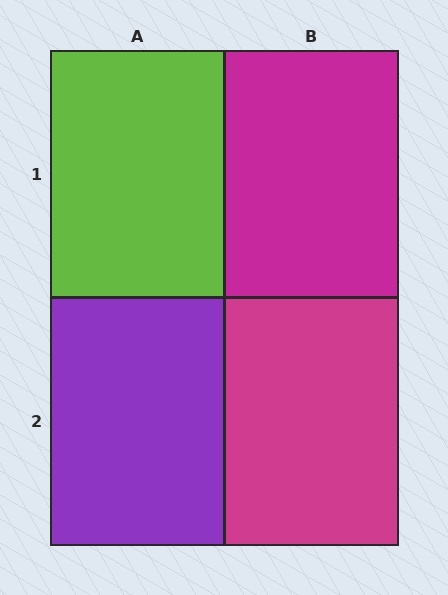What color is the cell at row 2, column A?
Purple.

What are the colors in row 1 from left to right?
Lime, magenta.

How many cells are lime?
1 cell is lime.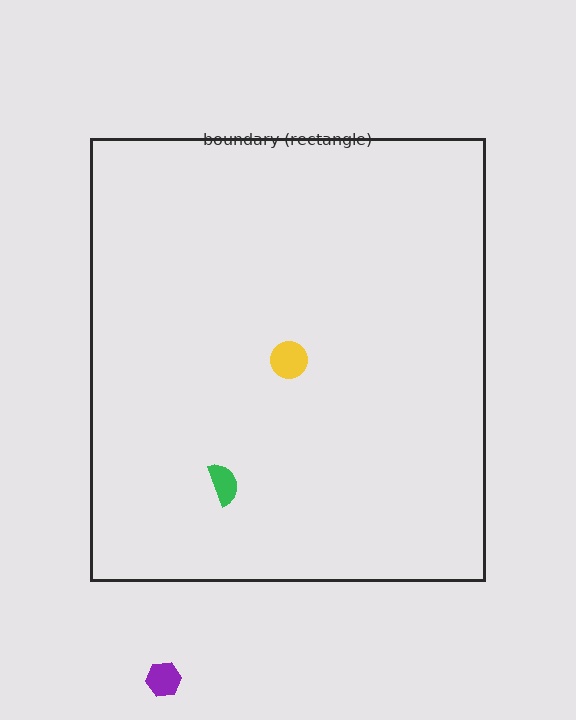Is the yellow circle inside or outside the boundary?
Inside.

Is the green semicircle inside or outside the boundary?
Inside.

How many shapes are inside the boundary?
2 inside, 1 outside.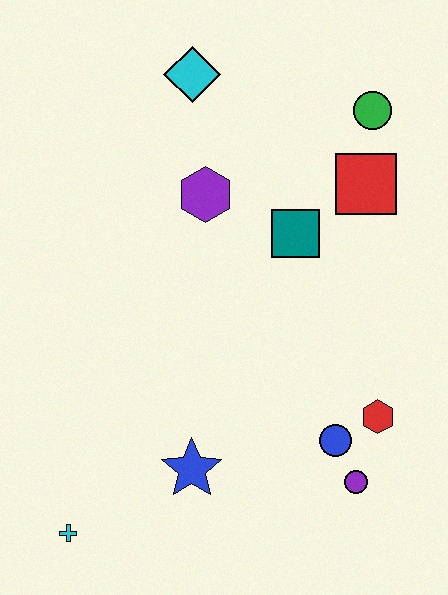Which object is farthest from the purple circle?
The cyan diamond is farthest from the purple circle.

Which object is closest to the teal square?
The red square is closest to the teal square.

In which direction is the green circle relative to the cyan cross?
The green circle is above the cyan cross.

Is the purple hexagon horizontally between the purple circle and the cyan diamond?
Yes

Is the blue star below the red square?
Yes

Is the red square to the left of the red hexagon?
Yes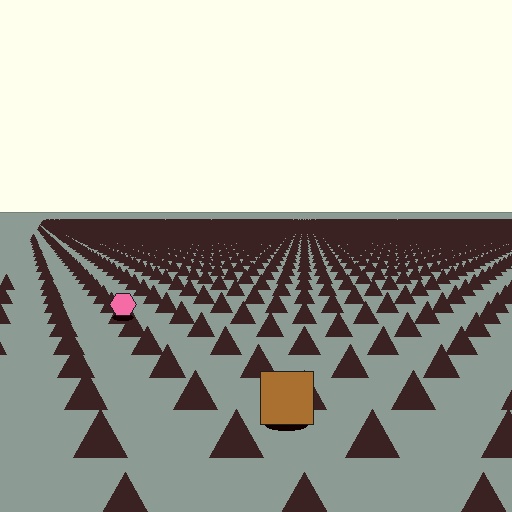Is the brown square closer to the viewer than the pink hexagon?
Yes. The brown square is closer — you can tell from the texture gradient: the ground texture is coarser near it.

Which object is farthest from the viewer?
The pink hexagon is farthest from the viewer. It appears smaller and the ground texture around it is denser.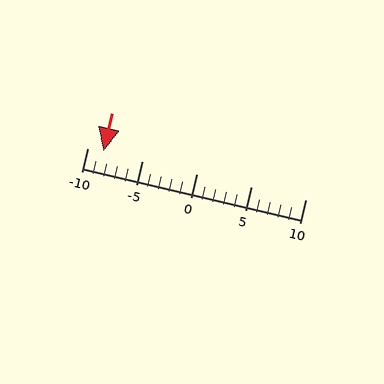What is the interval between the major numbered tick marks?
The major tick marks are spaced 5 units apart.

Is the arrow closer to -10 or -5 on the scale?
The arrow is closer to -10.